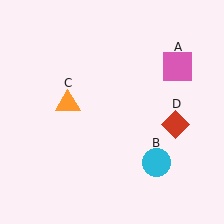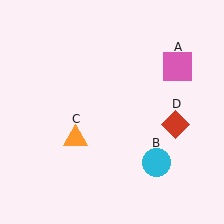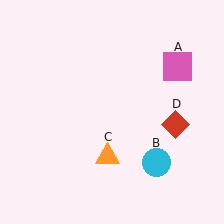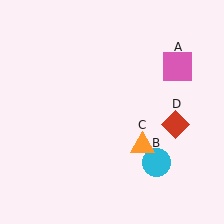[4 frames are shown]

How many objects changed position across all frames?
1 object changed position: orange triangle (object C).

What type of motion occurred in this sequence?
The orange triangle (object C) rotated counterclockwise around the center of the scene.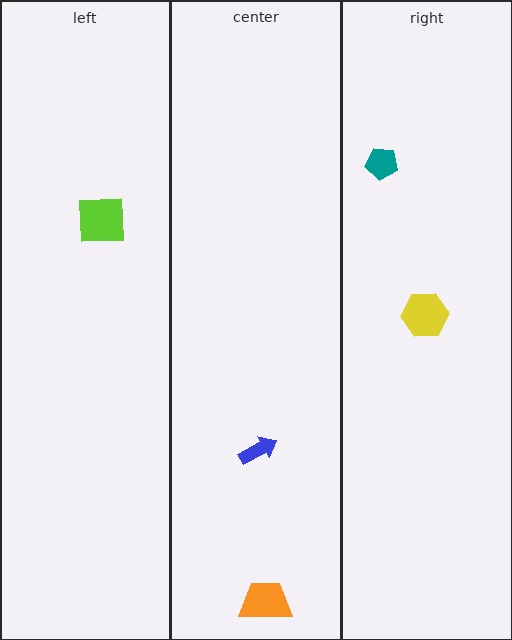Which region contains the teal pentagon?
The right region.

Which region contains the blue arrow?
The center region.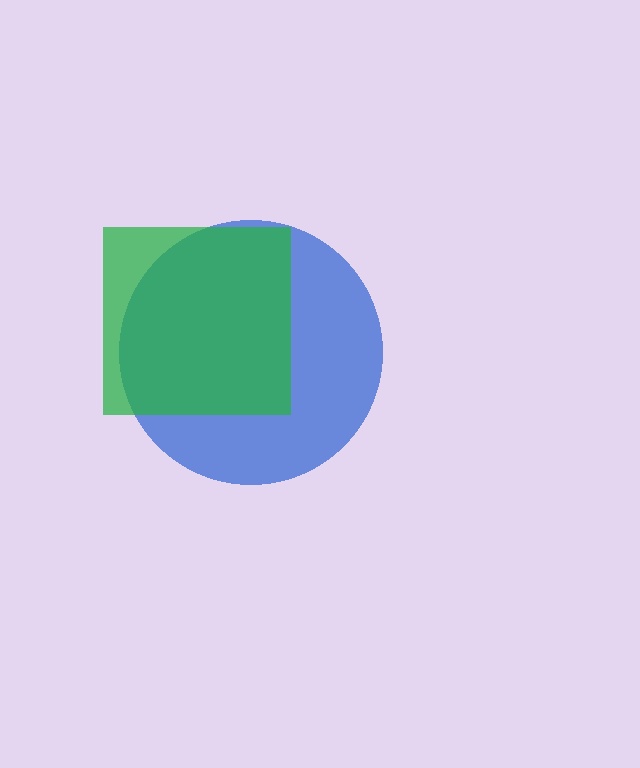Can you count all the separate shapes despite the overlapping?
Yes, there are 2 separate shapes.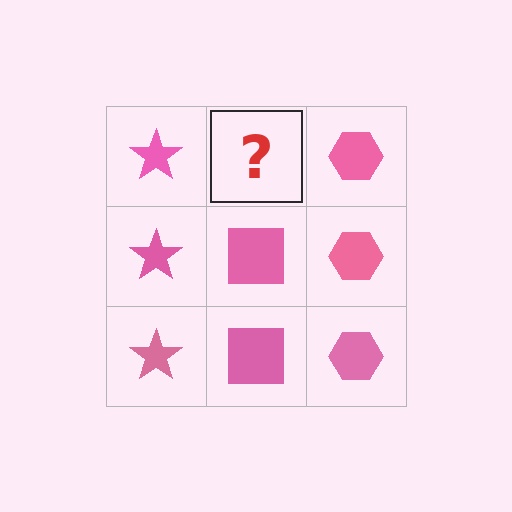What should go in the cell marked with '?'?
The missing cell should contain a pink square.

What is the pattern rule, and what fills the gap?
The rule is that each column has a consistent shape. The gap should be filled with a pink square.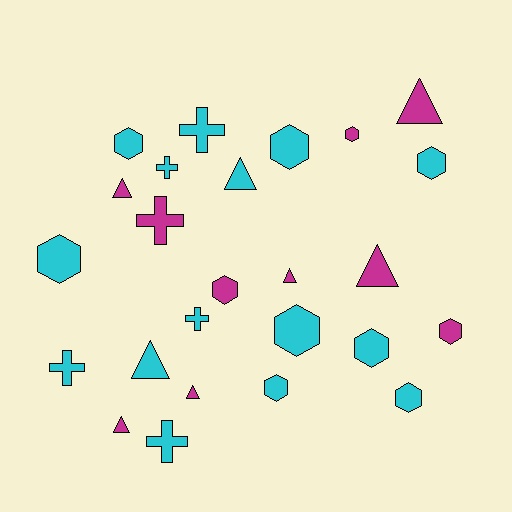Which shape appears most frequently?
Hexagon, with 11 objects.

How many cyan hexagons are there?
There are 8 cyan hexagons.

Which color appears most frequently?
Cyan, with 15 objects.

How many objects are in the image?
There are 25 objects.